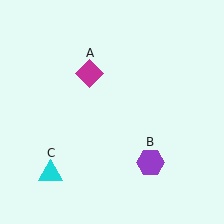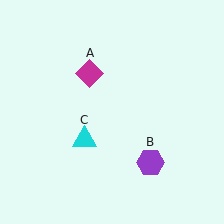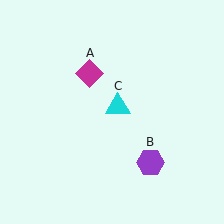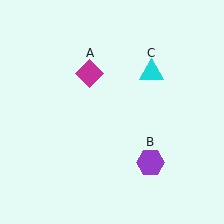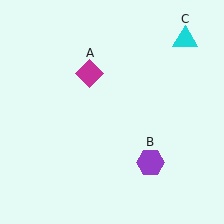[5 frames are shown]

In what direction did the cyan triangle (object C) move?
The cyan triangle (object C) moved up and to the right.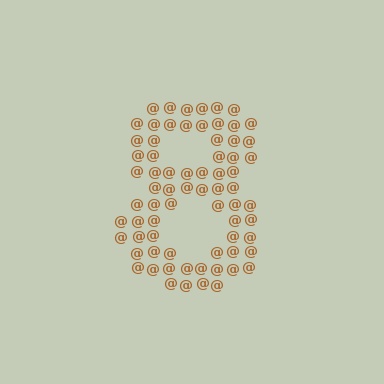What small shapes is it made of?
It is made of small at signs.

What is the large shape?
The large shape is the digit 8.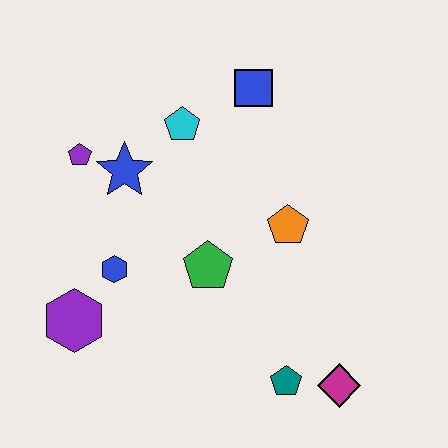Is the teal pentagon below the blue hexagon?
Yes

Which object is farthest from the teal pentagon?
The purple pentagon is farthest from the teal pentagon.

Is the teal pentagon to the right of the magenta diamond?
No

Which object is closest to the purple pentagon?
The blue star is closest to the purple pentagon.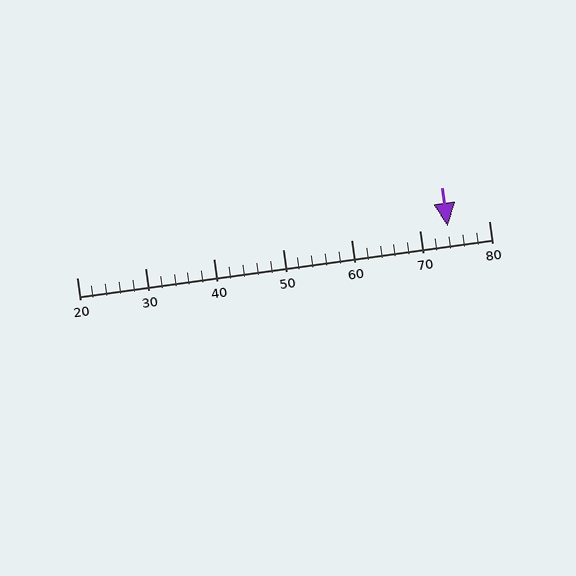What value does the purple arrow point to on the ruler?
The purple arrow points to approximately 74.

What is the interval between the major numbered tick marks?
The major tick marks are spaced 10 units apart.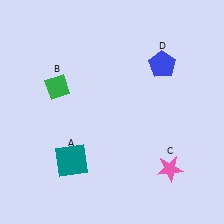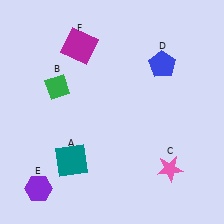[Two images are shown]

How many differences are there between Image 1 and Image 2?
There are 2 differences between the two images.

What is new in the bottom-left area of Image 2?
A purple hexagon (E) was added in the bottom-left area of Image 2.